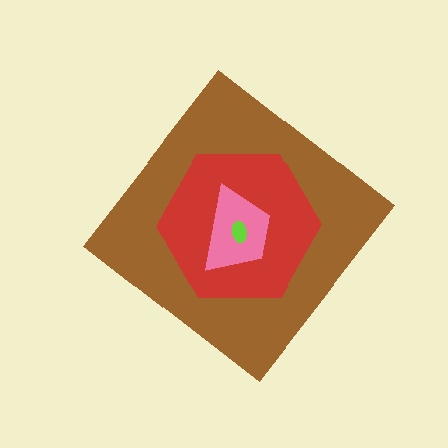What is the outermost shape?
The brown diamond.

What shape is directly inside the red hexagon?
The pink trapezoid.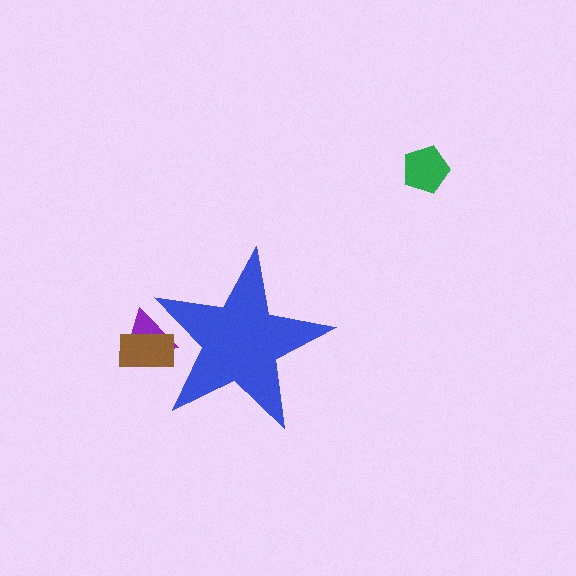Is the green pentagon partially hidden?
No, the green pentagon is fully visible.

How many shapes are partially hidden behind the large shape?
2 shapes are partially hidden.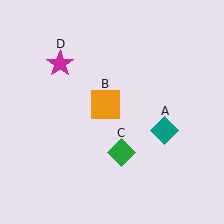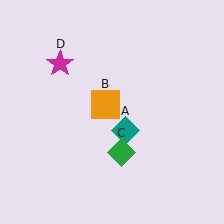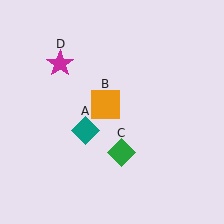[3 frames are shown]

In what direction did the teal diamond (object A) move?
The teal diamond (object A) moved left.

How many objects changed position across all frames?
1 object changed position: teal diamond (object A).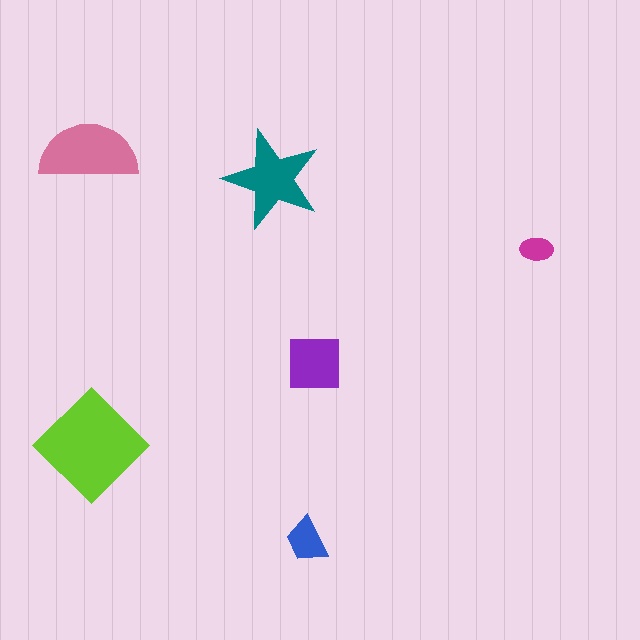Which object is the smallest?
The magenta ellipse.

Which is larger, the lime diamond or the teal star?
The lime diamond.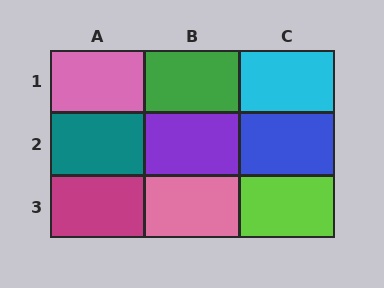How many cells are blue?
1 cell is blue.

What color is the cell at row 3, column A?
Magenta.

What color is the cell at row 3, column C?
Lime.